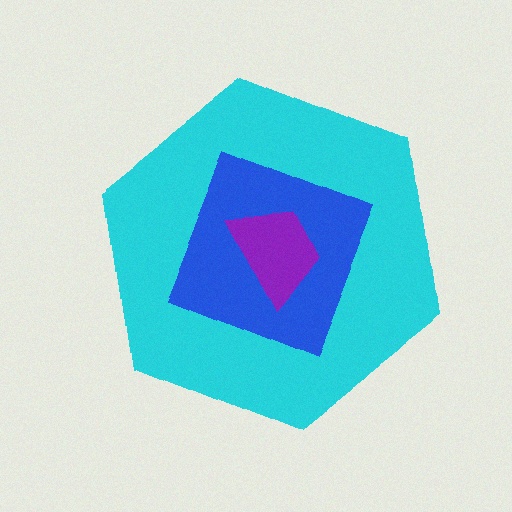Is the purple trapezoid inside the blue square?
Yes.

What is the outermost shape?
The cyan hexagon.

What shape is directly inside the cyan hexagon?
The blue square.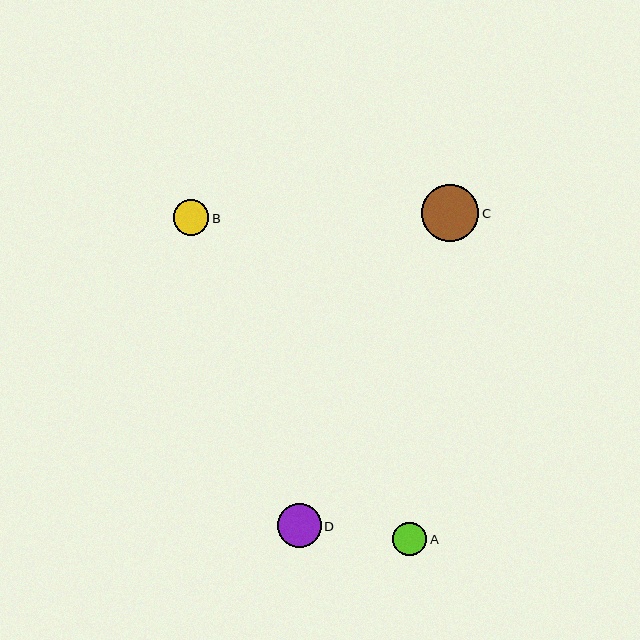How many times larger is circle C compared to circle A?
Circle C is approximately 1.7 times the size of circle A.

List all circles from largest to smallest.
From largest to smallest: C, D, B, A.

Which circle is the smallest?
Circle A is the smallest with a size of approximately 34 pixels.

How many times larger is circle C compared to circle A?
Circle C is approximately 1.7 times the size of circle A.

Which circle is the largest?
Circle C is the largest with a size of approximately 57 pixels.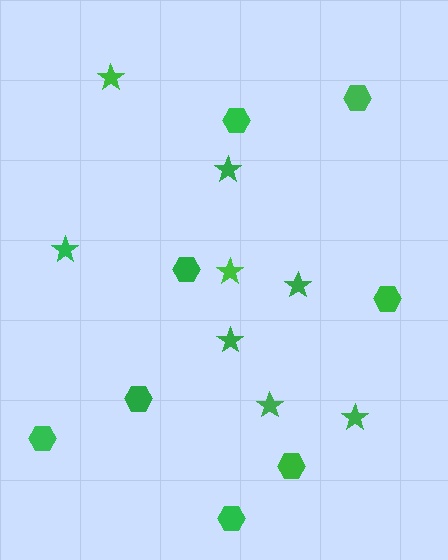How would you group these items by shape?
There are 2 groups: one group of stars (8) and one group of hexagons (8).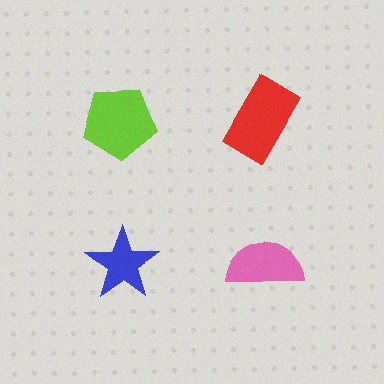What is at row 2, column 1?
A blue star.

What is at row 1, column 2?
A red rectangle.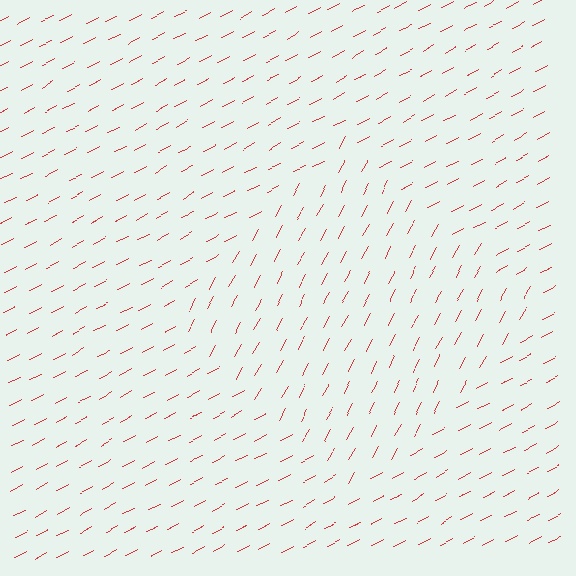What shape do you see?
I see a diamond.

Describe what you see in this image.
The image is filled with small red line segments. A diamond region in the image has lines oriented differently from the surrounding lines, creating a visible texture boundary.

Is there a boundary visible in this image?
Yes, there is a texture boundary formed by a change in line orientation.